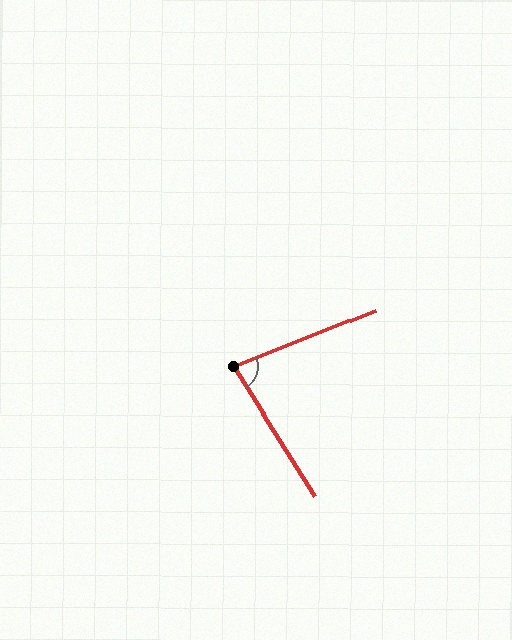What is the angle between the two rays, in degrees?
Approximately 79 degrees.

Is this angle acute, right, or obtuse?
It is acute.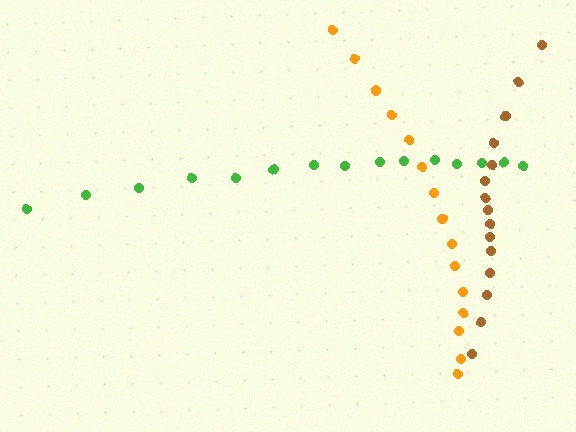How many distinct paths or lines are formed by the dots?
There are 3 distinct paths.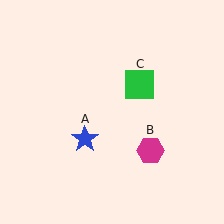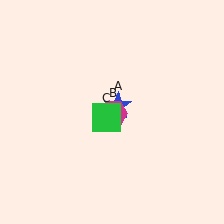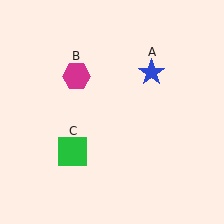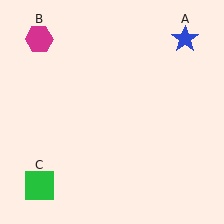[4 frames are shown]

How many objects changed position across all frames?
3 objects changed position: blue star (object A), magenta hexagon (object B), green square (object C).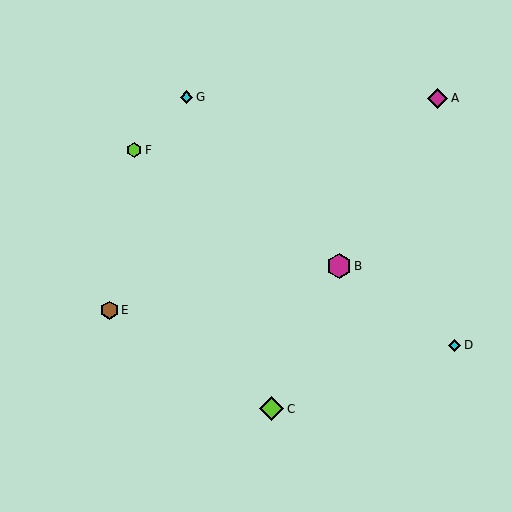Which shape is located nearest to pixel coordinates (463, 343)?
The cyan diamond (labeled D) at (455, 345) is nearest to that location.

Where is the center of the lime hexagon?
The center of the lime hexagon is at (134, 150).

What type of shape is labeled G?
Shape G is a cyan diamond.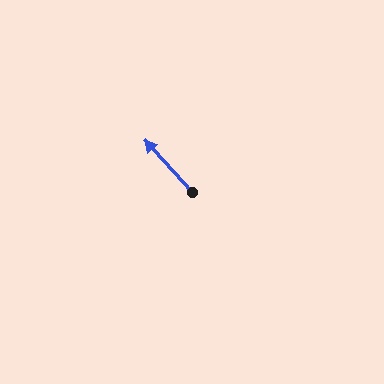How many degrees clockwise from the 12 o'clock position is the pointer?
Approximately 317 degrees.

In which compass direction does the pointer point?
Northwest.